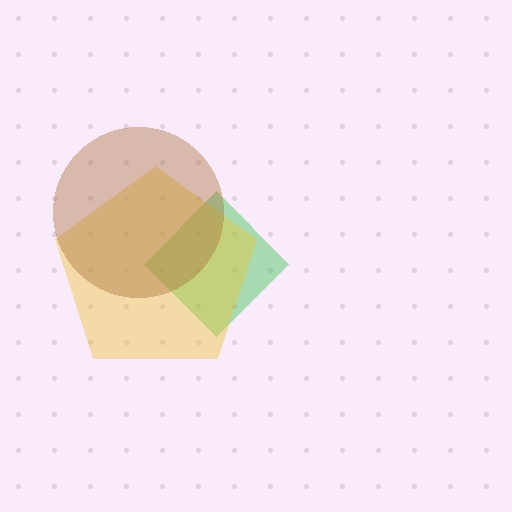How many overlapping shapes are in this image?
There are 3 overlapping shapes in the image.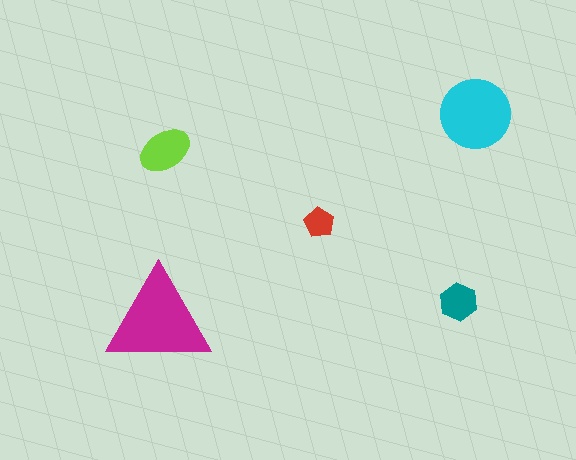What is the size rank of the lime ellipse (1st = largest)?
3rd.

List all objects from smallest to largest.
The red pentagon, the teal hexagon, the lime ellipse, the cyan circle, the magenta triangle.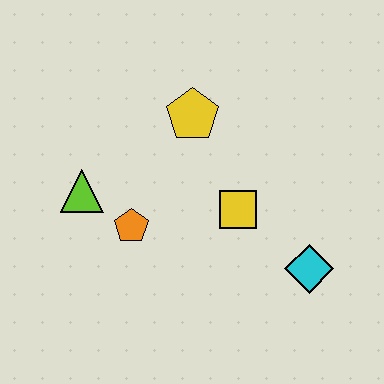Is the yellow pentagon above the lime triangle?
Yes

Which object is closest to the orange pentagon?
The lime triangle is closest to the orange pentagon.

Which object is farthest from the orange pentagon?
The cyan diamond is farthest from the orange pentagon.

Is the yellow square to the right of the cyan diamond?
No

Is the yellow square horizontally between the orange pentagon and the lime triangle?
No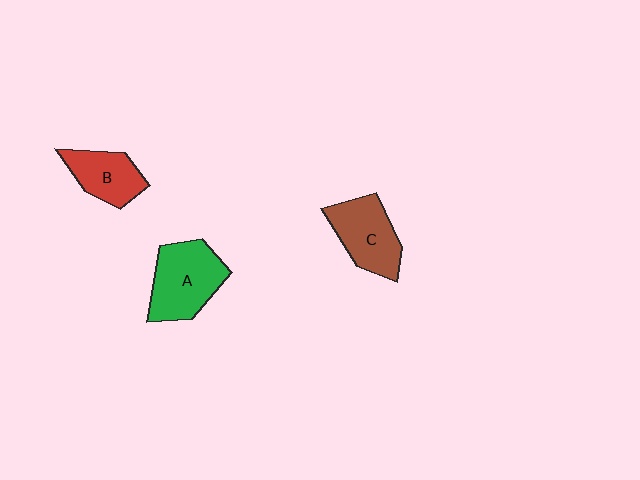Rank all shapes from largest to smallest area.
From largest to smallest: A (green), C (brown), B (red).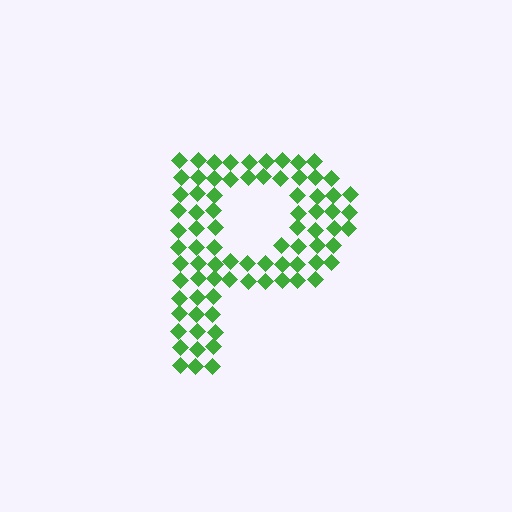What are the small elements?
The small elements are diamonds.